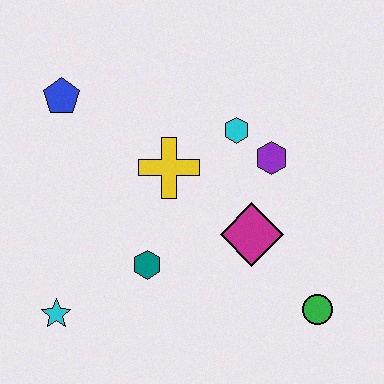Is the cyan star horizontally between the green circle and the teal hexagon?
No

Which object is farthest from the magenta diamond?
The blue pentagon is farthest from the magenta diamond.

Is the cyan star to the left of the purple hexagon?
Yes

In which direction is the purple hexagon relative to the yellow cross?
The purple hexagon is to the right of the yellow cross.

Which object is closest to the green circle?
The magenta diamond is closest to the green circle.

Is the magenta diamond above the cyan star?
Yes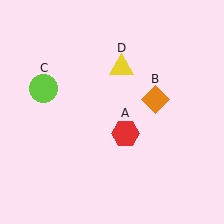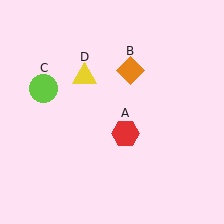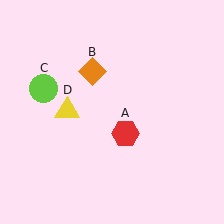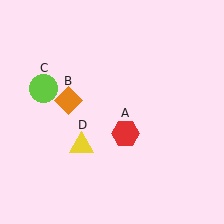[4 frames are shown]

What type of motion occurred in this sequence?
The orange diamond (object B), yellow triangle (object D) rotated counterclockwise around the center of the scene.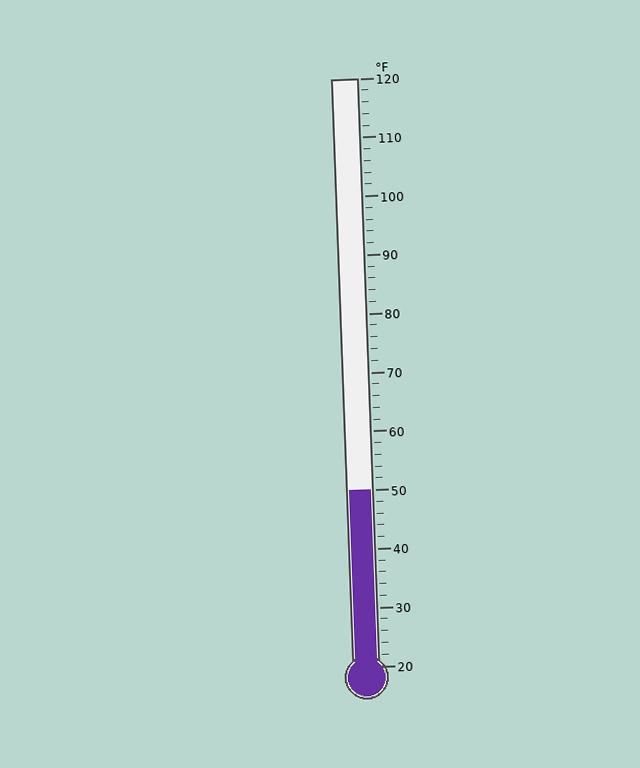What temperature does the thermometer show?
The thermometer shows approximately 50°F.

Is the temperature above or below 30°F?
The temperature is above 30°F.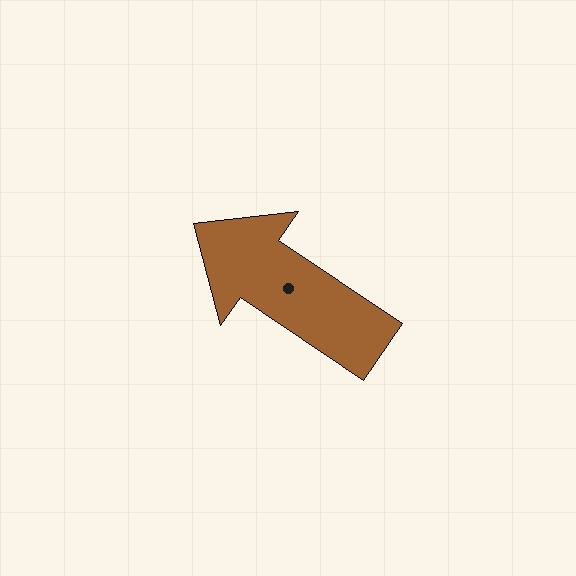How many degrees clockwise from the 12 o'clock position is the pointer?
Approximately 304 degrees.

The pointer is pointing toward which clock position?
Roughly 10 o'clock.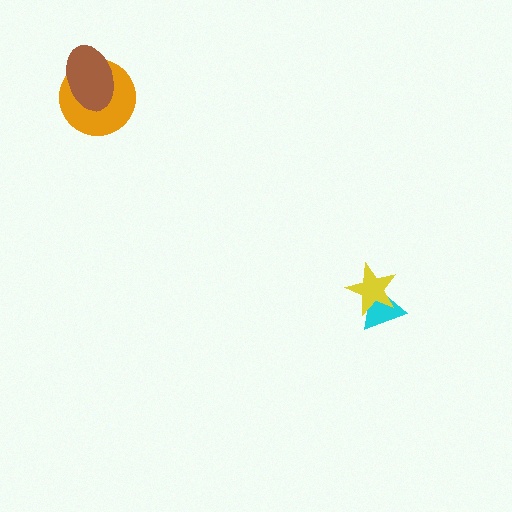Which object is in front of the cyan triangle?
The yellow star is in front of the cyan triangle.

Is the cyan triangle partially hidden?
Yes, it is partially covered by another shape.